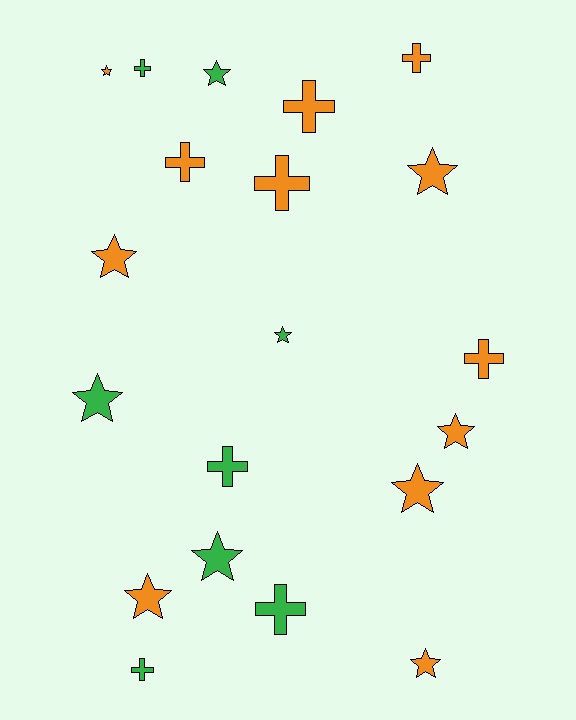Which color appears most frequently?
Orange, with 12 objects.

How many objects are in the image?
There are 20 objects.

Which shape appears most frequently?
Star, with 11 objects.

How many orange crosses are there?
There are 5 orange crosses.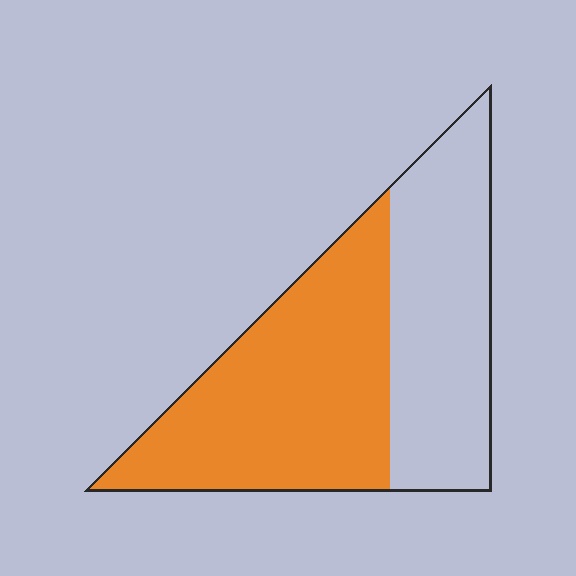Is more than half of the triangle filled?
Yes.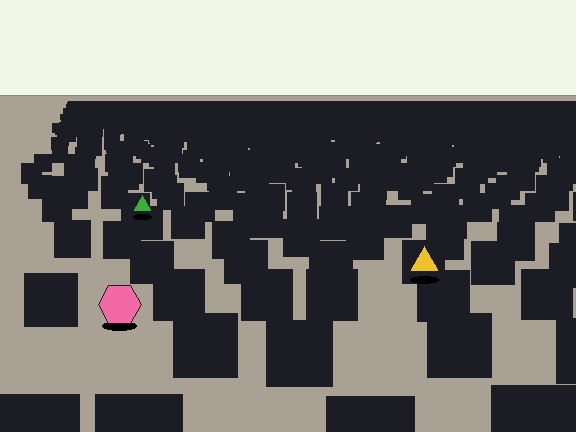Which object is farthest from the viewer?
The green triangle is farthest from the viewer. It appears smaller and the ground texture around it is denser.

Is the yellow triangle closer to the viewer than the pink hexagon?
No. The pink hexagon is closer — you can tell from the texture gradient: the ground texture is coarser near it.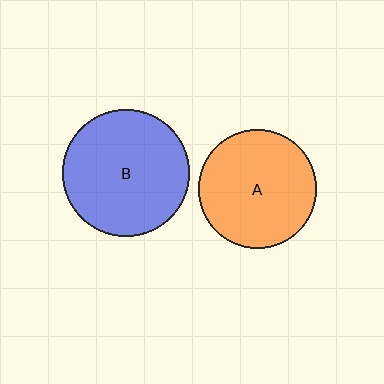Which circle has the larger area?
Circle B (blue).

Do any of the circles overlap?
No, none of the circles overlap.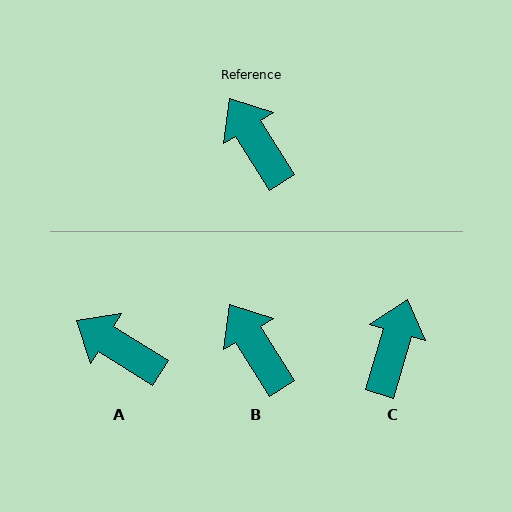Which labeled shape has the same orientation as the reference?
B.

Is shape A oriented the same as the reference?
No, it is off by about 26 degrees.